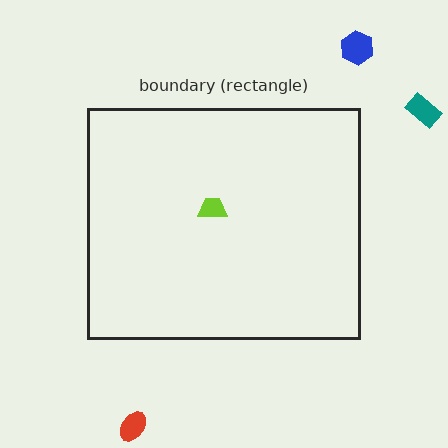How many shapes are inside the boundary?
1 inside, 3 outside.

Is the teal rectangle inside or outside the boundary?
Outside.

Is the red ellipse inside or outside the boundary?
Outside.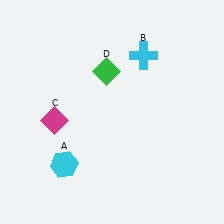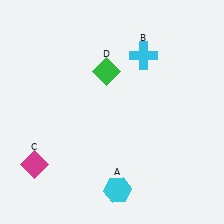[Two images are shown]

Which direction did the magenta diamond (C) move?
The magenta diamond (C) moved down.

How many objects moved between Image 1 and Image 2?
2 objects moved between the two images.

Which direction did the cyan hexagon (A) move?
The cyan hexagon (A) moved right.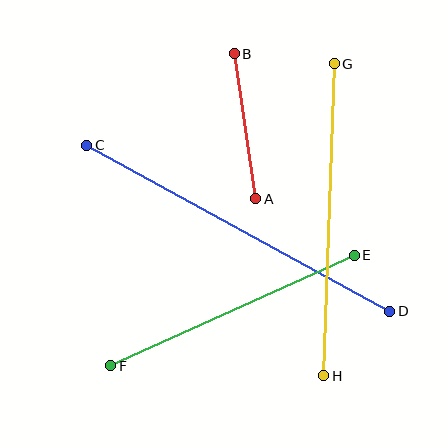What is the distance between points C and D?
The distance is approximately 345 pixels.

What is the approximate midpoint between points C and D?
The midpoint is at approximately (238, 228) pixels.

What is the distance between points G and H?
The distance is approximately 312 pixels.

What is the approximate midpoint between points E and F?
The midpoint is at approximately (232, 311) pixels.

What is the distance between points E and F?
The distance is approximately 267 pixels.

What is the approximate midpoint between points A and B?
The midpoint is at approximately (245, 126) pixels.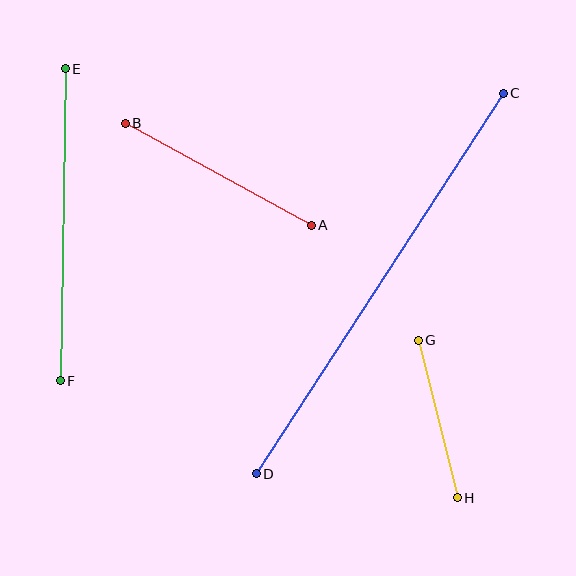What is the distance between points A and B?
The distance is approximately 212 pixels.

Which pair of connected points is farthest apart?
Points C and D are farthest apart.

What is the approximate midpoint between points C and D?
The midpoint is at approximately (380, 284) pixels.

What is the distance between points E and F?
The distance is approximately 312 pixels.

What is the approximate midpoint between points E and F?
The midpoint is at approximately (63, 225) pixels.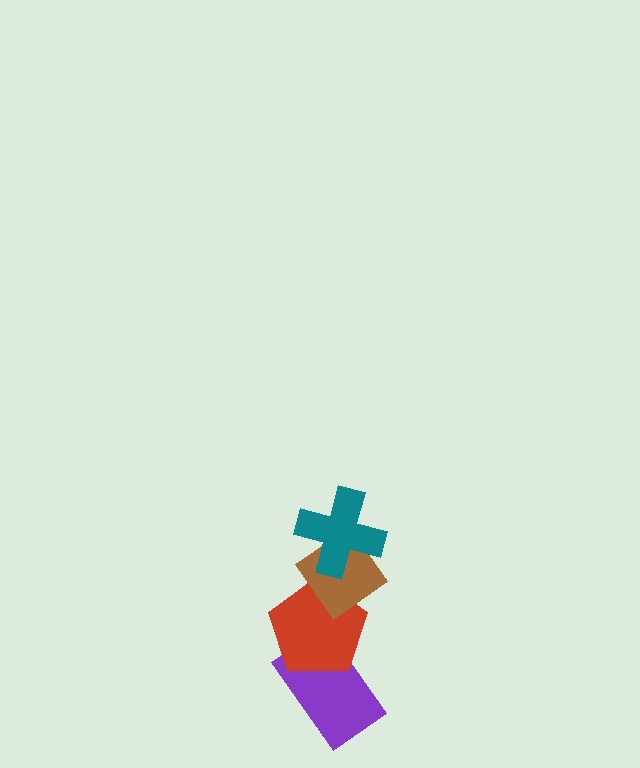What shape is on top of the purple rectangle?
The red pentagon is on top of the purple rectangle.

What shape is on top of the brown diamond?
The teal cross is on top of the brown diamond.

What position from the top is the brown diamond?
The brown diamond is 2nd from the top.